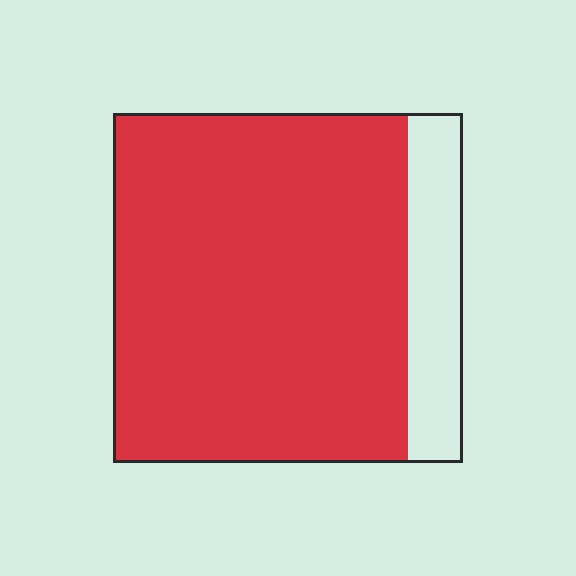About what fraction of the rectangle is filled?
About five sixths (5/6).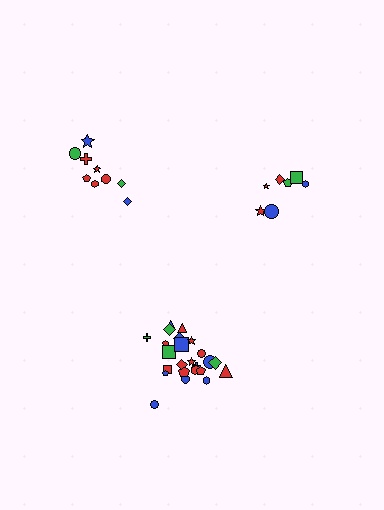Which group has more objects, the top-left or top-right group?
The top-left group.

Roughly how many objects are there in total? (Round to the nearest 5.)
Roughly 40 objects in total.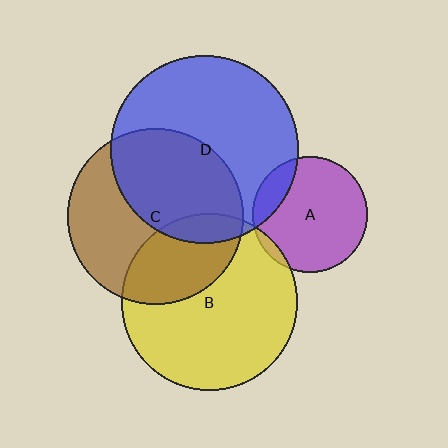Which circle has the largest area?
Circle D (blue).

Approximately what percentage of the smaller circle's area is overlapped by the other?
Approximately 10%.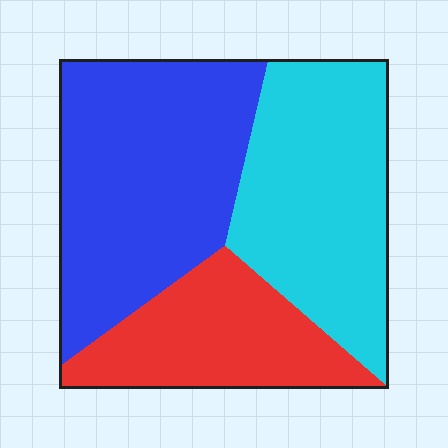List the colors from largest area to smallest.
From largest to smallest: blue, cyan, red.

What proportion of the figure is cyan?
Cyan takes up about one third (1/3) of the figure.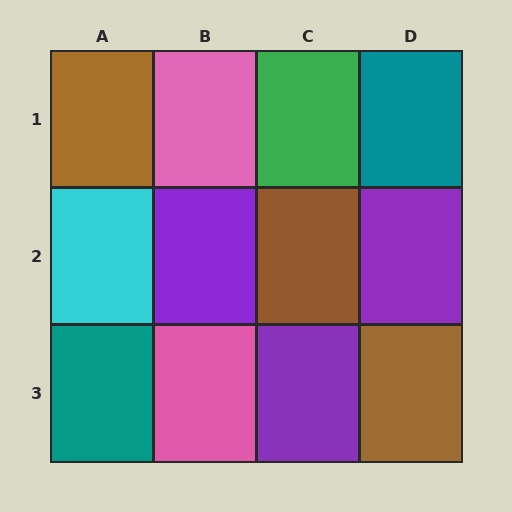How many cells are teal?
2 cells are teal.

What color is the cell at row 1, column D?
Teal.